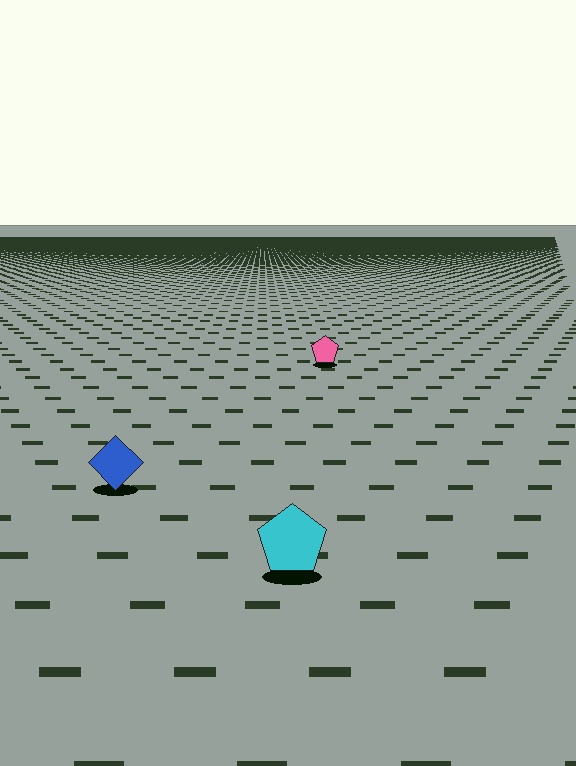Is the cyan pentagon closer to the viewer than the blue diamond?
Yes. The cyan pentagon is closer — you can tell from the texture gradient: the ground texture is coarser near it.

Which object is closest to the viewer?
The cyan pentagon is closest. The texture marks near it are larger and more spread out.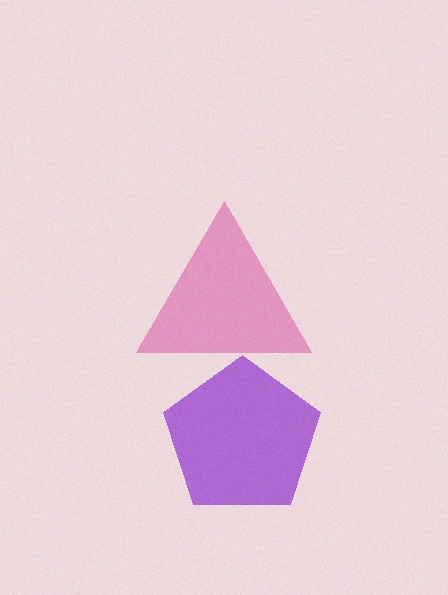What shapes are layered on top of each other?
The layered shapes are: a purple pentagon, a pink triangle.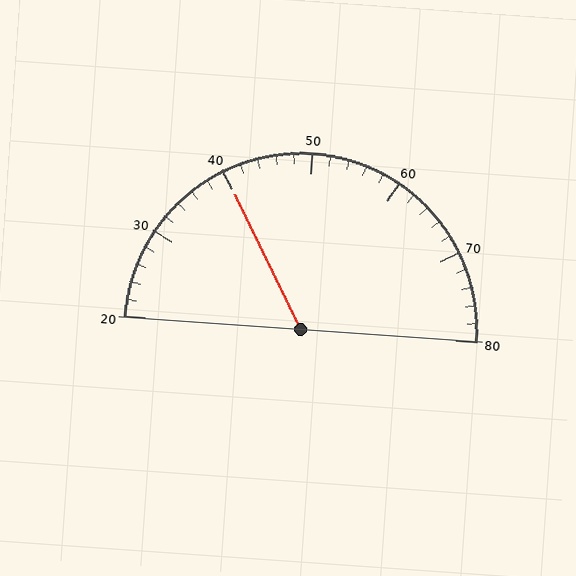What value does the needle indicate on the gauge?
The needle indicates approximately 40.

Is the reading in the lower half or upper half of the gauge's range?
The reading is in the lower half of the range (20 to 80).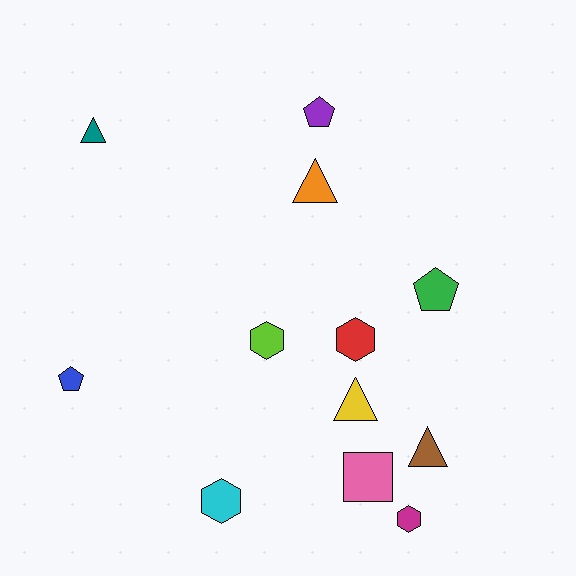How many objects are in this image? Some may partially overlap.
There are 12 objects.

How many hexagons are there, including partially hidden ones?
There are 4 hexagons.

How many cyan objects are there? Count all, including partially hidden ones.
There is 1 cyan object.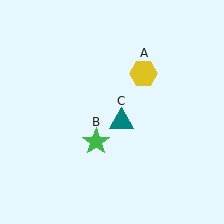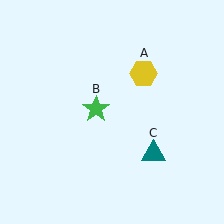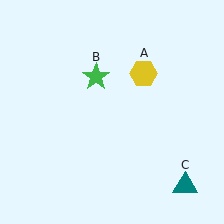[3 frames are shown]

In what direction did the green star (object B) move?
The green star (object B) moved up.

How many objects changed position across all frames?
2 objects changed position: green star (object B), teal triangle (object C).